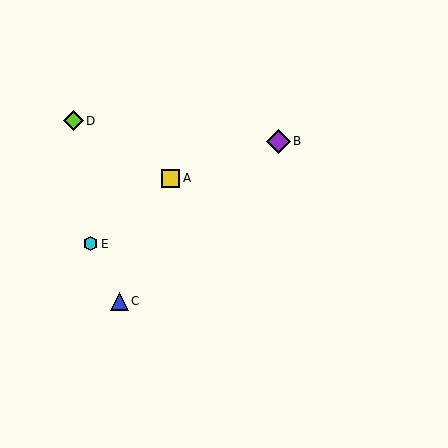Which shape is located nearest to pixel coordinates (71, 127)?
The lime diamond (labeled D) at (73, 121) is nearest to that location.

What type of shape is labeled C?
Shape C is a blue triangle.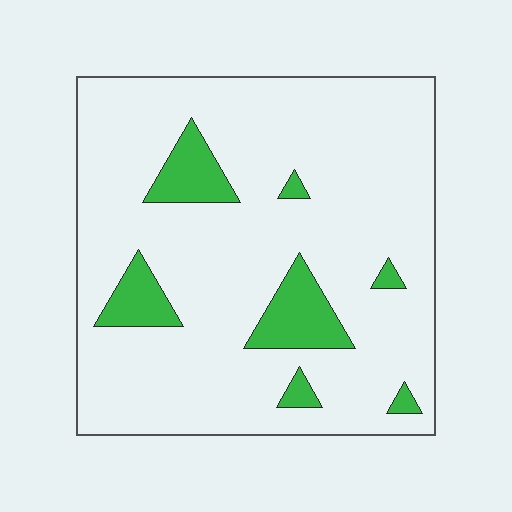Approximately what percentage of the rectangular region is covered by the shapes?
Approximately 10%.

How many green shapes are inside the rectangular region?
7.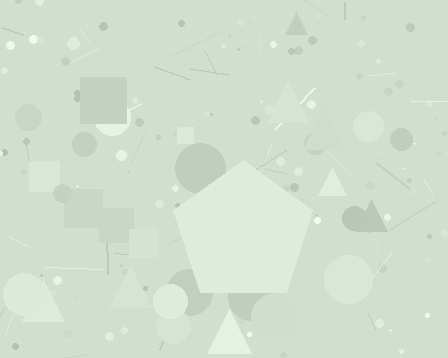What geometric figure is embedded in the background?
A pentagon is embedded in the background.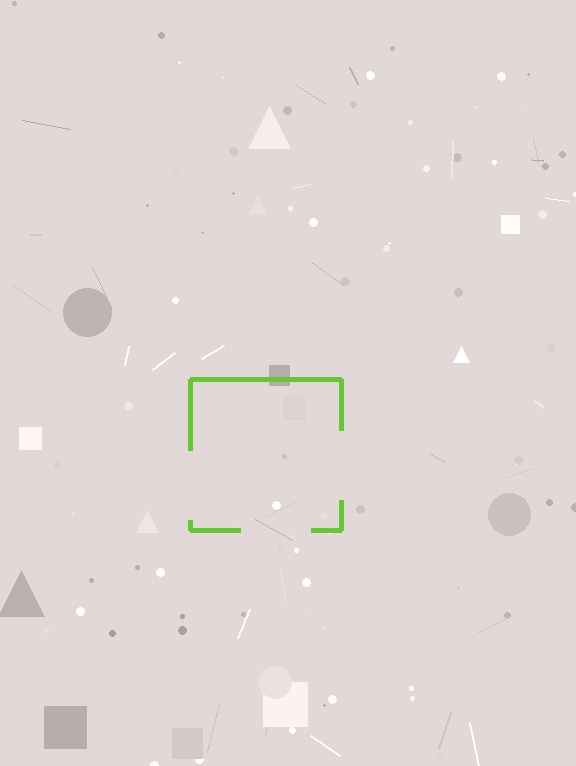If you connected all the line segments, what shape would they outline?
They would outline a square.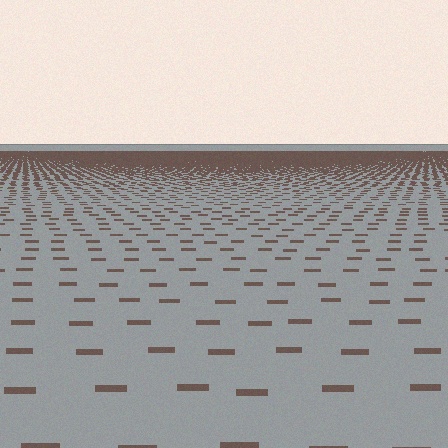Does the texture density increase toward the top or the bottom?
Density increases toward the top.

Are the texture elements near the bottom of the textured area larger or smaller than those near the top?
Larger. Near the bottom, elements are closer to the viewer and appear at a bigger on-screen size.